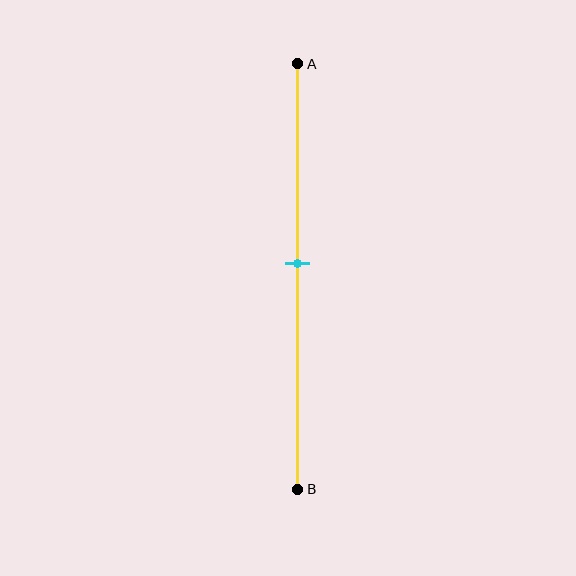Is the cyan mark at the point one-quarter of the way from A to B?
No, the mark is at about 45% from A, not at the 25% one-quarter point.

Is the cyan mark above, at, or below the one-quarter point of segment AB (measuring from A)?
The cyan mark is below the one-quarter point of segment AB.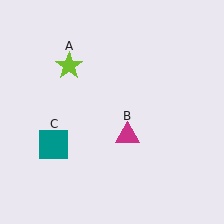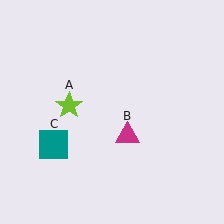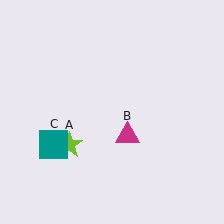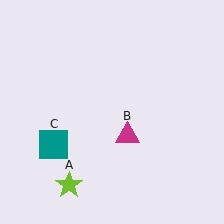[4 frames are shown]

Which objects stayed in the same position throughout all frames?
Magenta triangle (object B) and teal square (object C) remained stationary.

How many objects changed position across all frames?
1 object changed position: lime star (object A).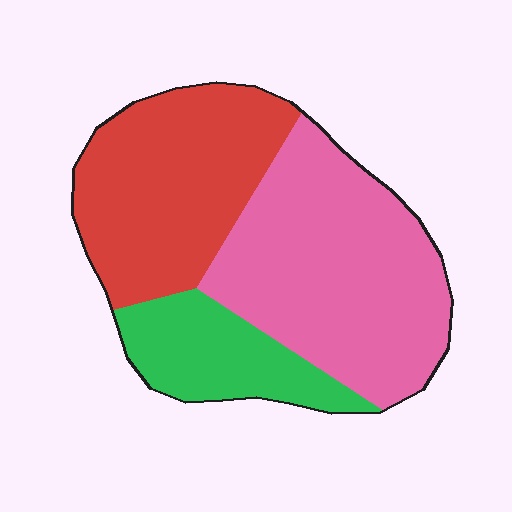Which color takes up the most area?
Pink, at roughly 45%.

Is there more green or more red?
Red.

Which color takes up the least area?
Green, at roughly 20%.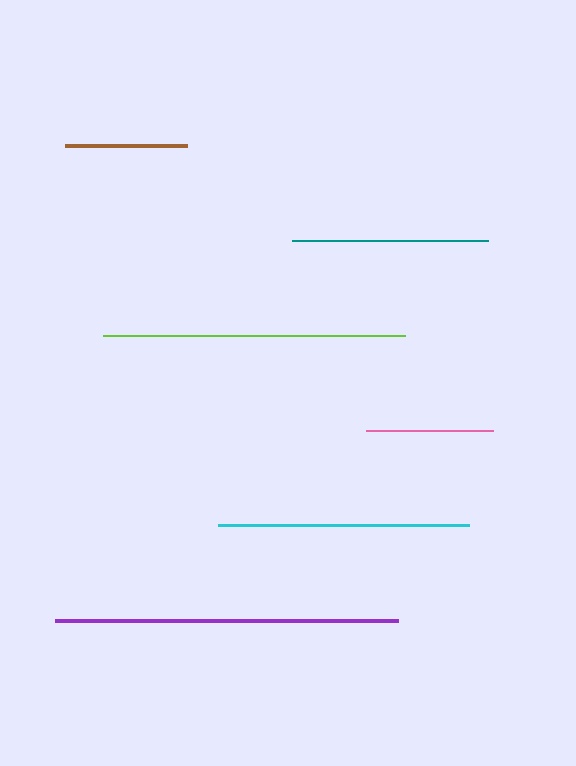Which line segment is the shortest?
The brown line is the shortest at approximately 122 pixels.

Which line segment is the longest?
The purple line is the longest at approximately 343 pixels.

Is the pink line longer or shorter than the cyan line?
The cyan line is longer than the pink line.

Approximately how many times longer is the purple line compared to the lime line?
The purple line is approximately 1.1 times the length of the lime line.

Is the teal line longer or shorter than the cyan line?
The cyan line is longer than the teal line.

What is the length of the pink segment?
The pink segment is approximately 127 pixels long.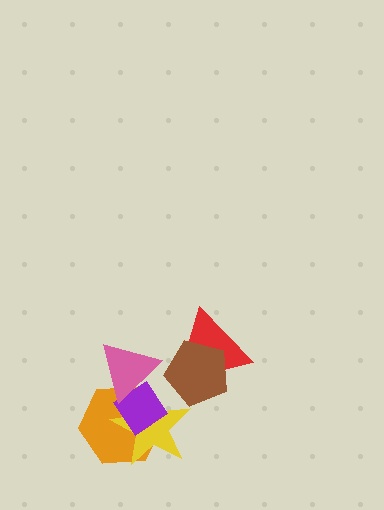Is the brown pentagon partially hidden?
No, no other shape covers it.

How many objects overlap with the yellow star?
3 objects overlap with the yellow star.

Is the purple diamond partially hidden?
Yes, it is partially covered by another shape.